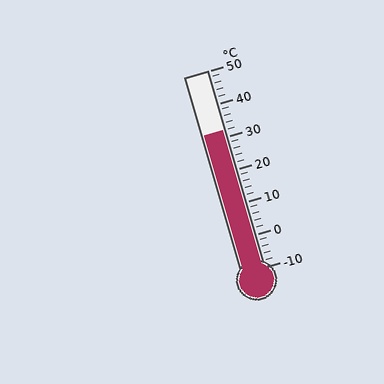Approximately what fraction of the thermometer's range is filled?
The thermometer is filled to approximately 70% of its range.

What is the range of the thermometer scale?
The thermometer scale ranges from -10°C to 50°C.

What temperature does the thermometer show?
The thermometer shows approximately 32°C.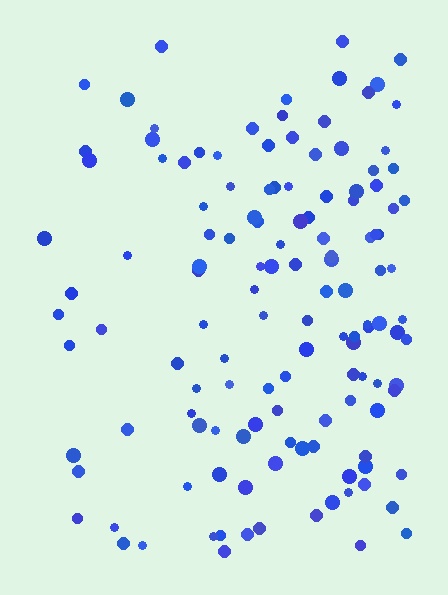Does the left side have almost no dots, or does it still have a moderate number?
Still a moderate number, just noticeably fewer than the right.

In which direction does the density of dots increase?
From left to right, with the right side densest.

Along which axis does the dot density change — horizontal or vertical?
Horizontal.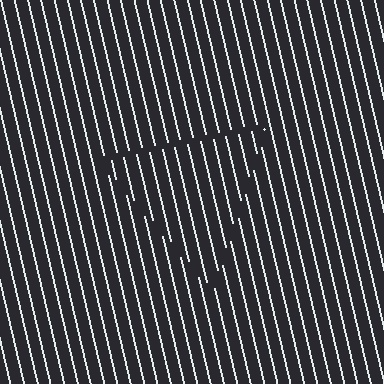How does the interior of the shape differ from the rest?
The interior of the shape contains the same grating, shifted by half a period — the contour is defined by the phase discontinuity where line-ends from the inner and outer gratings abut.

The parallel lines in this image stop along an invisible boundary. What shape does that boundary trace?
An illusory triangle. The interior of the shape contains the same grating, shifted by half a period — the contour is defined by the phase discontinuity where line-ends from the inner and outer gratings abut.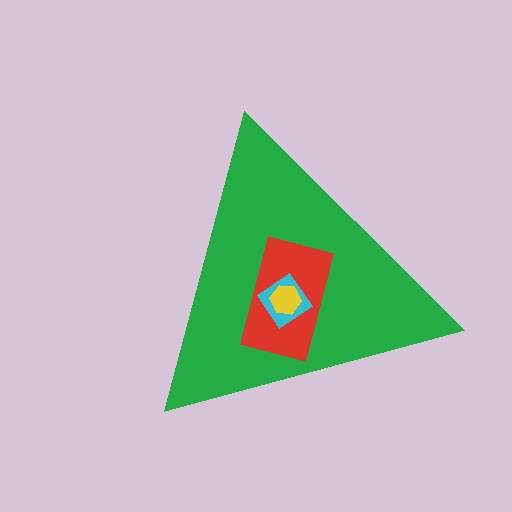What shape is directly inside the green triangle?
The red rectangle.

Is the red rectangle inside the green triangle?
Yes.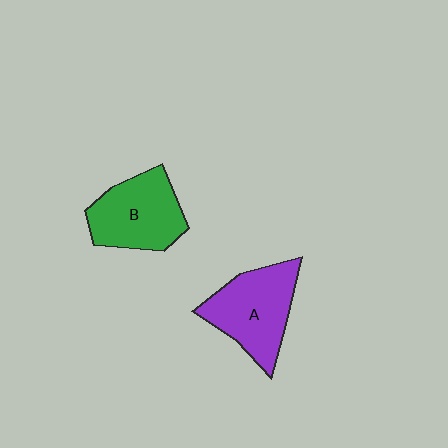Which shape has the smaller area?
Shape B (green).